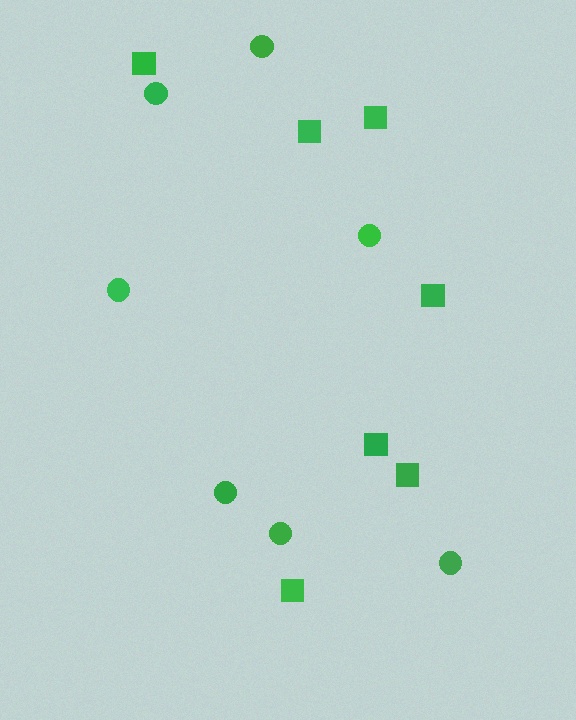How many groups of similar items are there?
There are 2 groups: one group of squares (7) and one group of circles (7).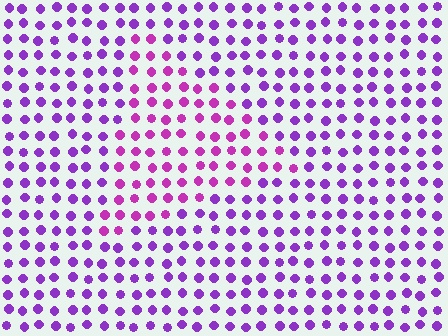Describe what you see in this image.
The image is filled with small purple elements in a uniform arrangement. A triangle-shaped region is visible where the elements are tinted to a slightly different hue, forming a subtle color boundary.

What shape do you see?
I see a triangle.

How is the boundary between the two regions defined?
The boundary is defined purely by a slight shift in hue (about 29 degrees). Spacing, size, and orientation are identical on both sides.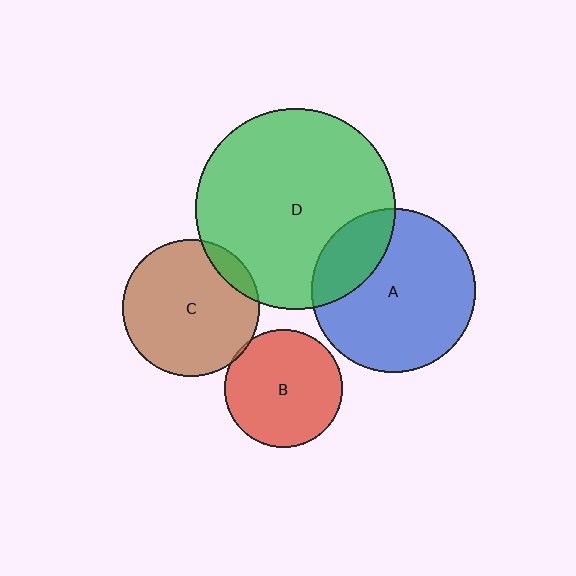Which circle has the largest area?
Circle D (green).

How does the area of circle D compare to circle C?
Approximately 2.2 times.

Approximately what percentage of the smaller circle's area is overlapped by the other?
Approximately 10%.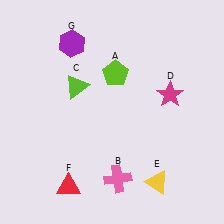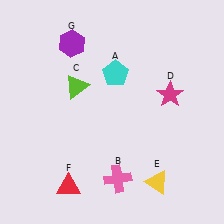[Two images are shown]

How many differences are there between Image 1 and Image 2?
There is 1 difference between the two images.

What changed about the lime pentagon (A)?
In Image 1, A is lime. In Image 2, it changed to cyan.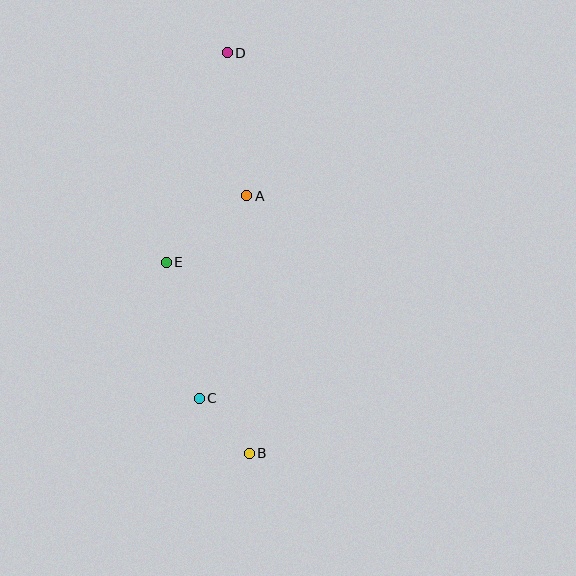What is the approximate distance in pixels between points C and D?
The distance between C and D is approximately 346 pixels.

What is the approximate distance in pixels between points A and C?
The distance between A and C is approximately 208 pixels.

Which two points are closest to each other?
Points B and C are closest to each other.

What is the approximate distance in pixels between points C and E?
The distance between C and E is approximately 140 pixels.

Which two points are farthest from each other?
Points B and D are farthest from each other.